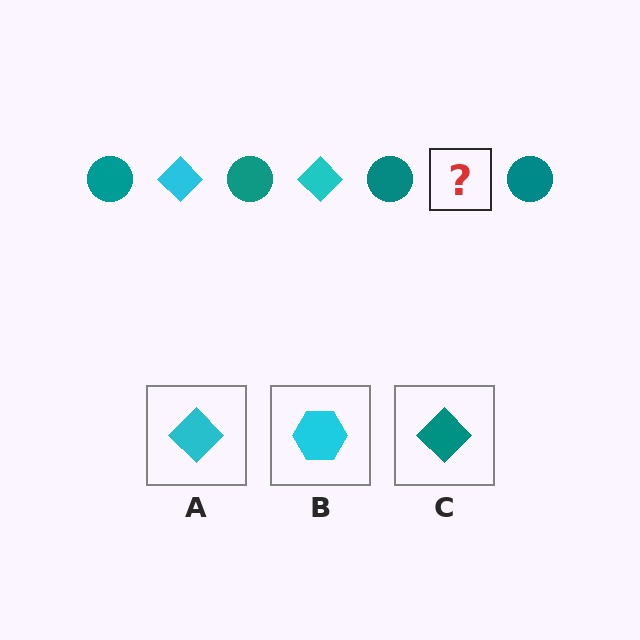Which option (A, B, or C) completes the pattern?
A.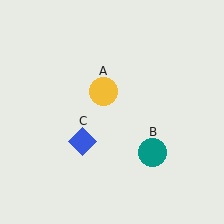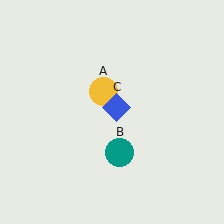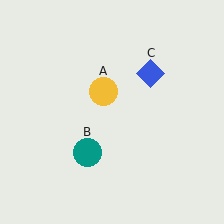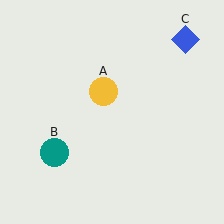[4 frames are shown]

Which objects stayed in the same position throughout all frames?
Yellow circle (object A) remained stationary.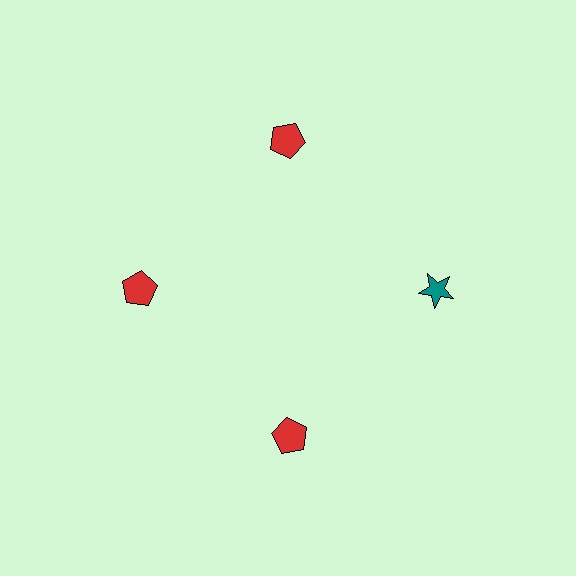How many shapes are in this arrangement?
There are 4 shapes arranged in a ring pattern.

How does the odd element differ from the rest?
It differs in both color (teal instead of red) and shape (star instead of pentagon).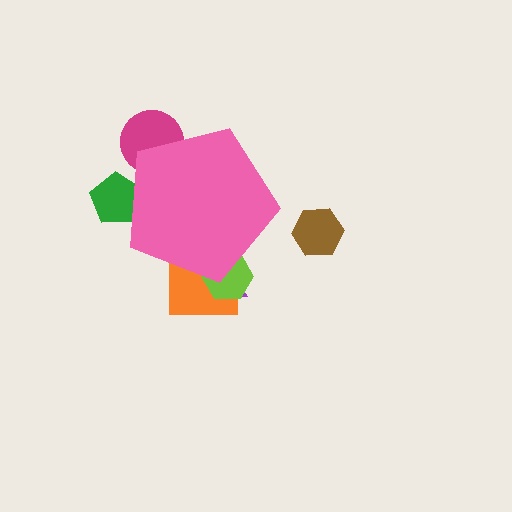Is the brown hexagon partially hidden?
No, the brown hexagon is fully visible.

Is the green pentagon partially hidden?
Yes, the green pentagon is partially hidden behind the pink pentagon.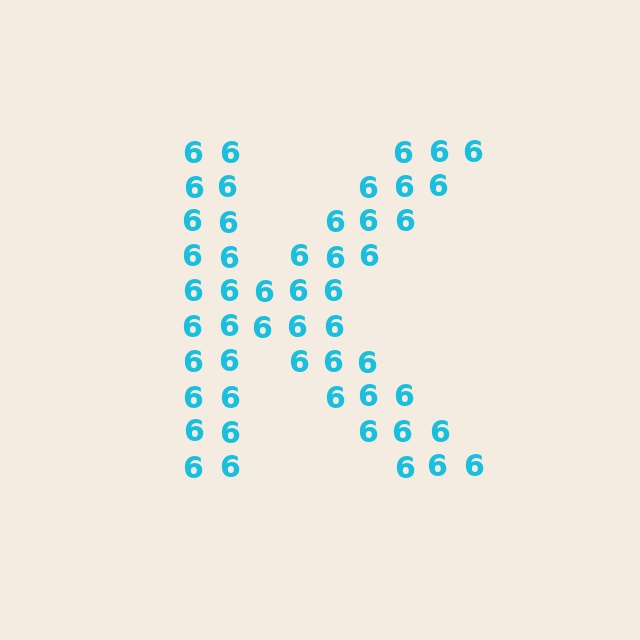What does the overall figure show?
The overall figure shows the letter K.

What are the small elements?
The small elements are digit 6's.